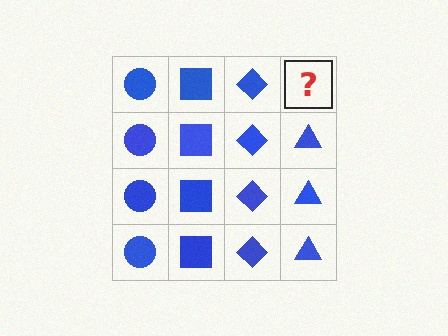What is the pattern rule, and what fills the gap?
The rule is that each column has a consistent shape. The gap should be filled with a blue triangle.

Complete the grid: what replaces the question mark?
The question mark should be replaced with a blue triangle.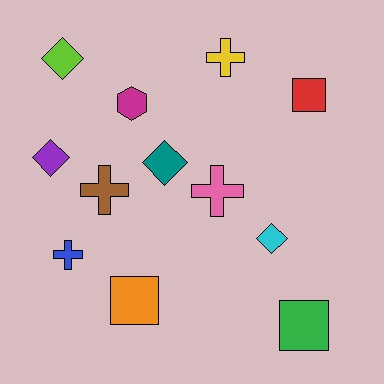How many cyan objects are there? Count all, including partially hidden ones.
There is 1 cyan object.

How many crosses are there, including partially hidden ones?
There are 4 crosses.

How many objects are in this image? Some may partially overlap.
There are 12 objects.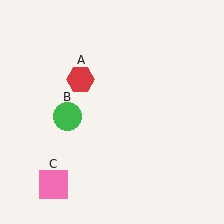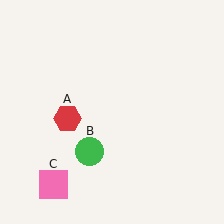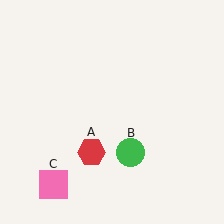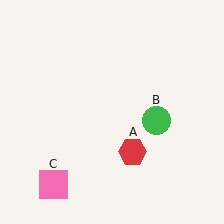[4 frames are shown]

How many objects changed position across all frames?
2 objects changed position: red hexagon (object A), green circle (object B).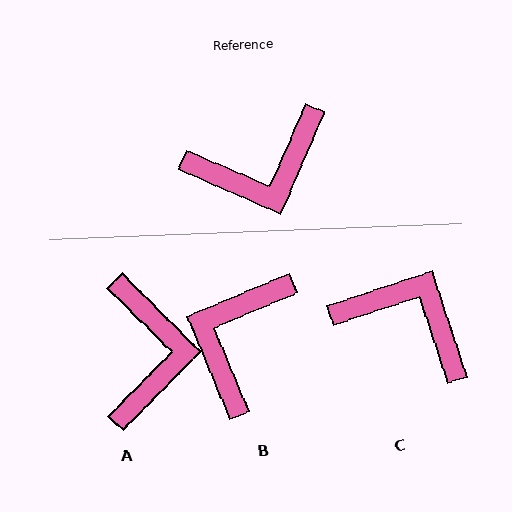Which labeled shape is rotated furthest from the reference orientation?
B, about 134 degrees away.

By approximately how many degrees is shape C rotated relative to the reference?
Approximately 132 degrees counter-clockwise.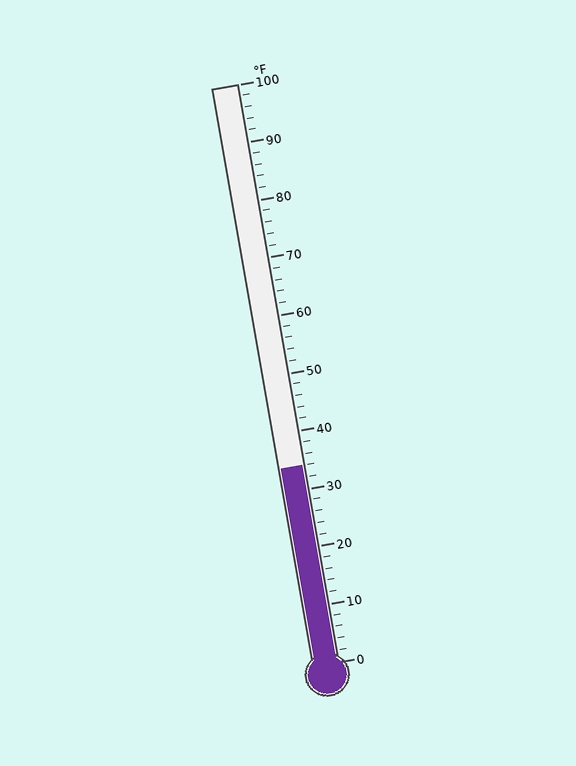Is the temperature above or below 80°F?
The temperature is below 80°F.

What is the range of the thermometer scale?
The thermometer scale ranges from 0°F to 100°F.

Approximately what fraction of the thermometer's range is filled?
The thermometer is filled to approximately 35% of its range.